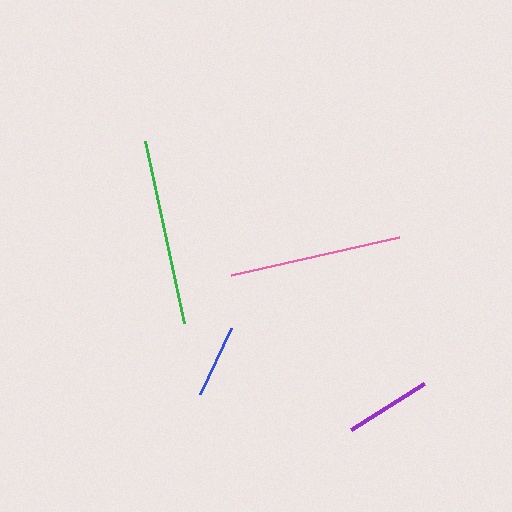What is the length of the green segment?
The green segment is approximately 187 pixels long.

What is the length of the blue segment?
The blue segment is approximately 74 pixels long.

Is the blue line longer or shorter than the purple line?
The purple line is longer than the blue line.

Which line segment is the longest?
The green line is the longest at approximately 187 pixels.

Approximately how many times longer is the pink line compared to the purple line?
The pink line is approximately 2.0 times the length of the purple line.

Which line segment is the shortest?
The blue line is the shortest at approximately 74 pixels.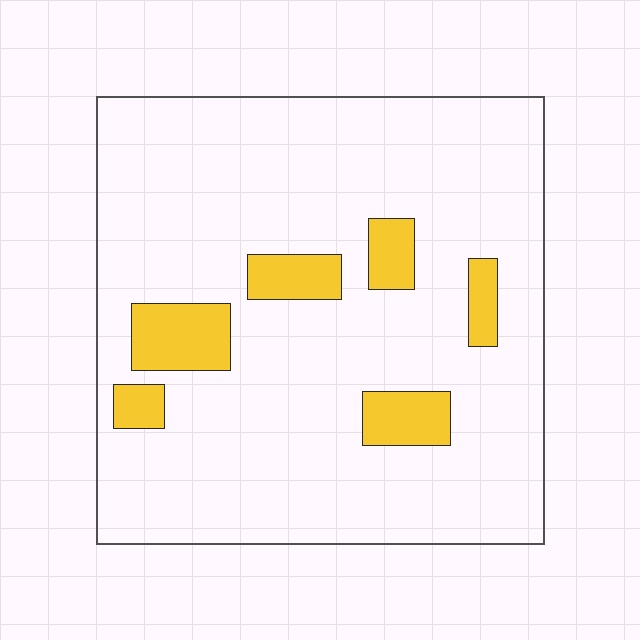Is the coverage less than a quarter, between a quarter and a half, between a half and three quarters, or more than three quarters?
Less than a quarter.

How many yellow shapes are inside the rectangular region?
6.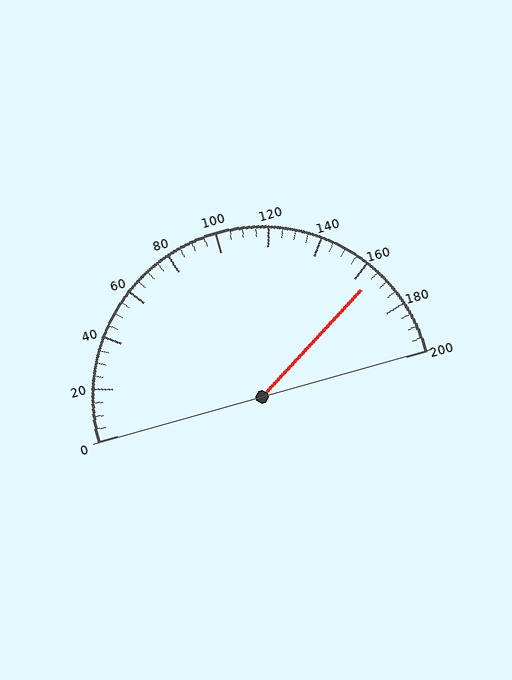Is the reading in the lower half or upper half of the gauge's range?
The reading is in the upper half of the range (0 to 200).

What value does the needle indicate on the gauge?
The needle indicates approximately 165.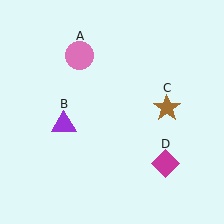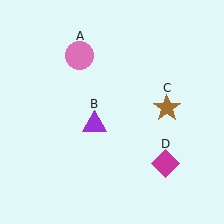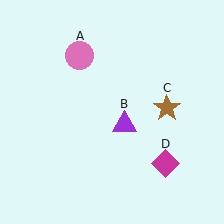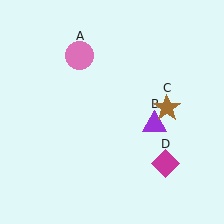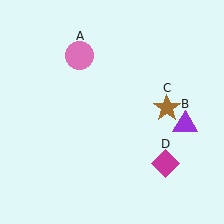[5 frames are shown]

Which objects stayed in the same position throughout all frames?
Pink circle (object A) and brown star (object C) and magenta diamond (object D) remained stationary.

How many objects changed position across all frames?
1 object changed position: purple triangle (object B).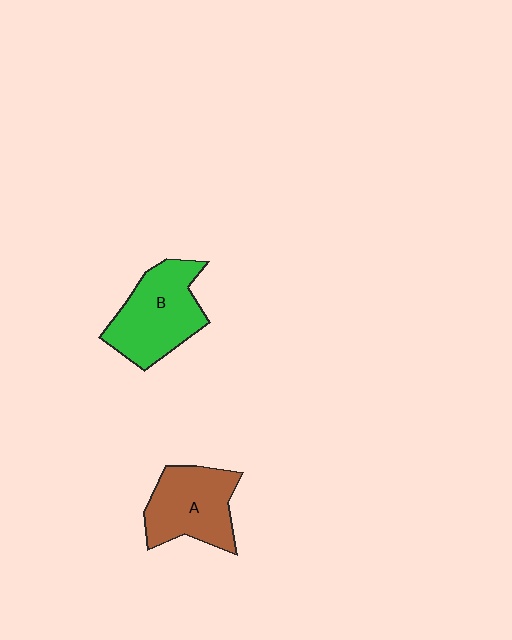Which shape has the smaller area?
Shape A (brown).